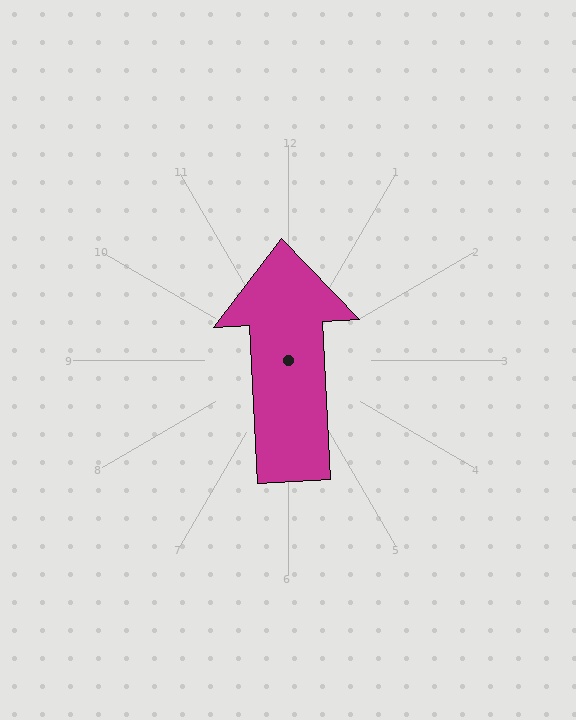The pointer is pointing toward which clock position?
Roughly 12 o'clock.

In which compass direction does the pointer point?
North.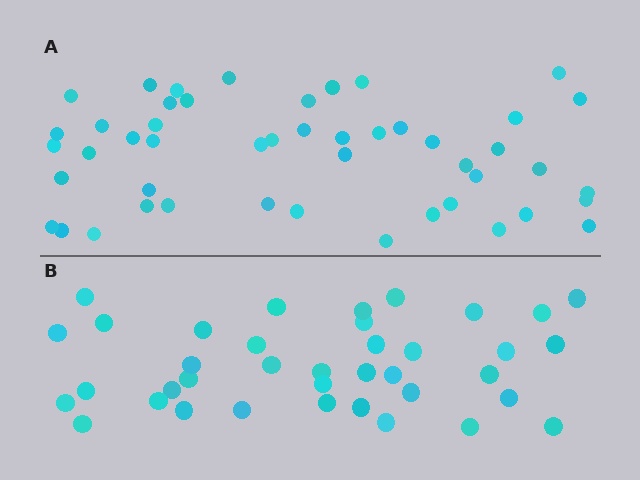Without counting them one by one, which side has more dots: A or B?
Region A (the top region) has more dots.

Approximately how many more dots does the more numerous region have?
Region A has roughly 10 or so more dots than region B.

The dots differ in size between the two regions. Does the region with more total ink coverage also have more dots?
No. Region B has more total ink coverage because its dots are larger, but region A actually contains more individual dots. Total area can be misleading — the number of items is what matters here.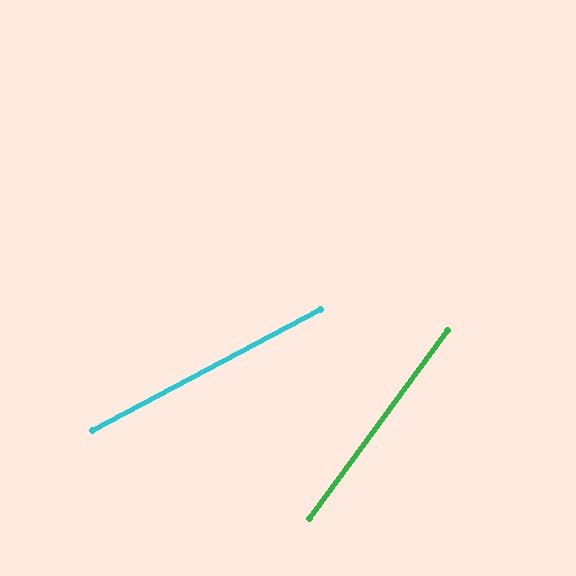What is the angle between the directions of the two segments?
Approximately 26 degrees.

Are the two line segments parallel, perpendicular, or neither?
Neither parallel nor perpendicular — they differ by about 26°.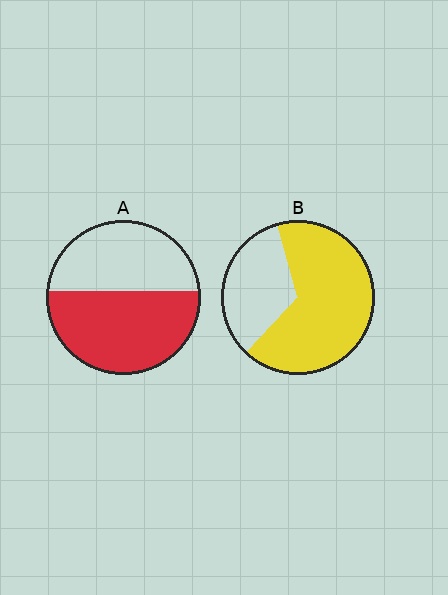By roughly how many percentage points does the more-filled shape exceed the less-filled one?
By roughly 10 percentage points (B over A).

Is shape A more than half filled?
Yes.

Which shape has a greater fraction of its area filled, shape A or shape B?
Shape B.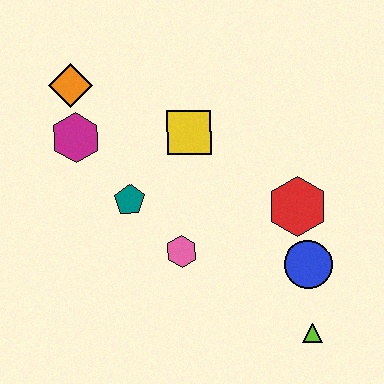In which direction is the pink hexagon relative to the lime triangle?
The pink hexagon is to the left of the lime triangle.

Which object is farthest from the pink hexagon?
The orange diamond is farthest from the pink hexagon.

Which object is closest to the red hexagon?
The blue circle is closest to the red hexagon.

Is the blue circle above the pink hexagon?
No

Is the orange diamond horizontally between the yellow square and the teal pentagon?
No